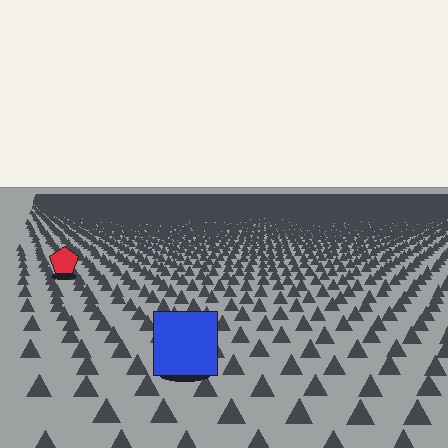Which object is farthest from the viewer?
The red pentagon is farthest from the viewer. It appears smaller and the ground texture around it is denser.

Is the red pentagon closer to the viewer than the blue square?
No. The blue square is closer — you can tell from the texture gradient: the ground texture is coarser near it.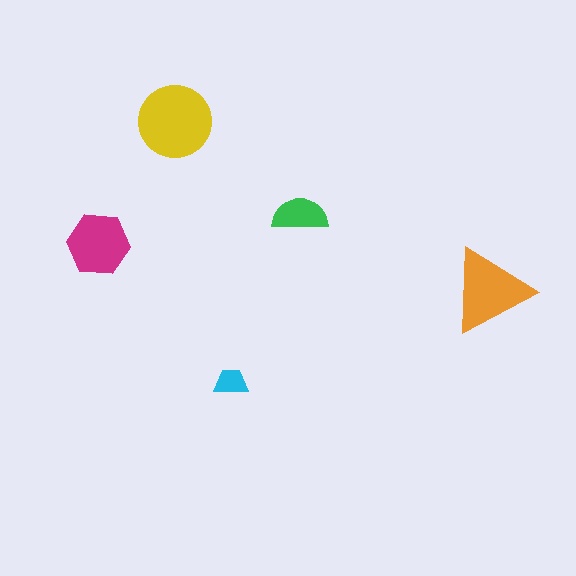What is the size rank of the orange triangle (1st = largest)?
2nd.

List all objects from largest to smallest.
The yellow circle, the orange triangle, the magenta hexagon, the green semicircle, the cyan trapezoid.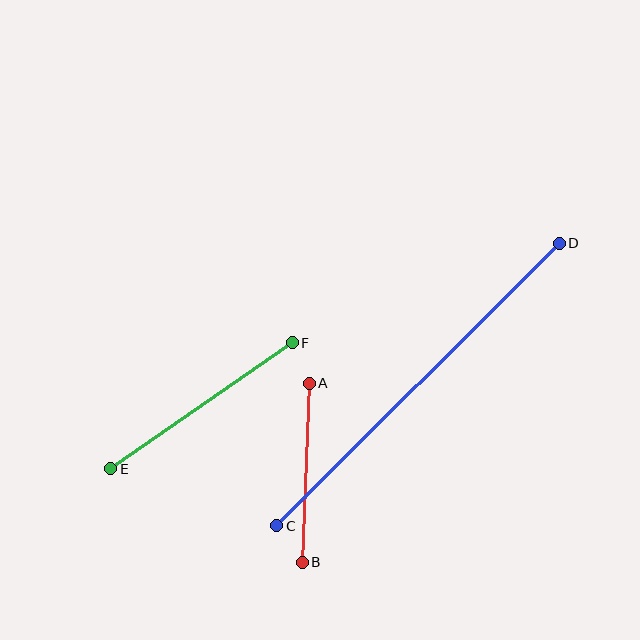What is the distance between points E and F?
The distance is approximately 221 pixels.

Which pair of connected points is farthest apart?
Points C and D are farthest apart.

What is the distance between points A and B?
The distance is approximately 179 pixels.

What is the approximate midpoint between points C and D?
The midpoint is at approximately (418, 384) pixels.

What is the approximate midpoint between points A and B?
The midpoint is at approximately (306, 473) pixels.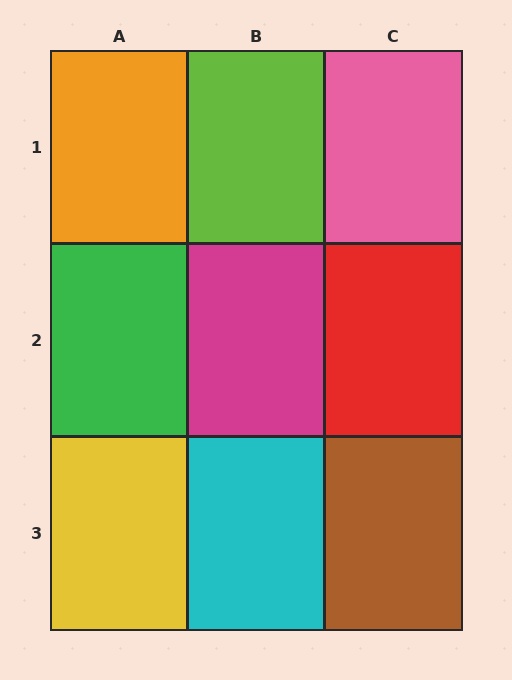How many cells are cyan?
1 cell is cyan.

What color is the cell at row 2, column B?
Magenta.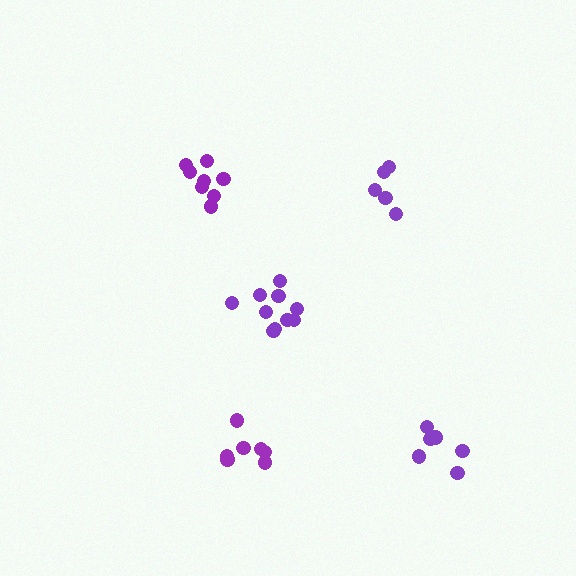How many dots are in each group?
Group 1: 5 dots, Group 2: 7 dots, Group 3: 8 dots, Group 4: 6 dots, Group 5: 10 dots (36 total).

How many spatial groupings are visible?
There are 5 spatial groupings.